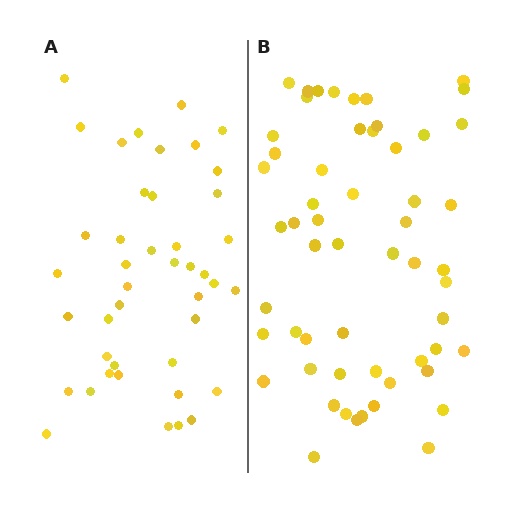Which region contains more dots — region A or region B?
Region B (the right region) has more dots.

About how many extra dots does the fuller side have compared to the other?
Region B has approximately 15 more dots than region A.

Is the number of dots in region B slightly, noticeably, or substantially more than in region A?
Region B has noticeably more, but not dramatically so. The ratio is roughly 1.3 to 1.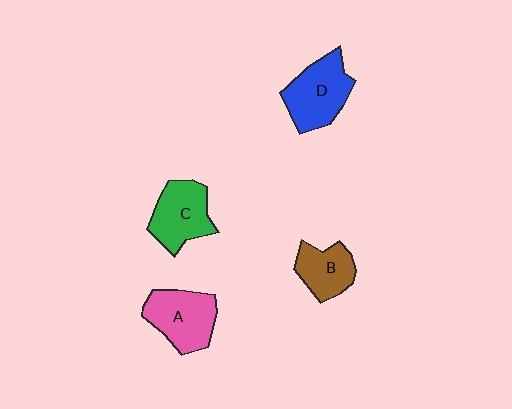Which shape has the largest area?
Shape D (blue).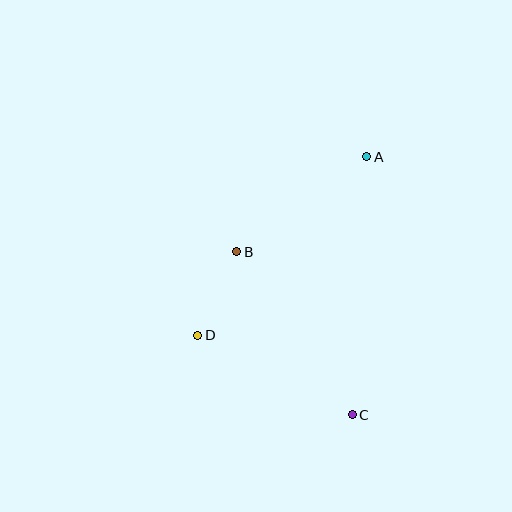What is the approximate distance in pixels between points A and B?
The distance between A and B is approximately 161 pixels.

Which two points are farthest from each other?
Points A and C are farthest from each other.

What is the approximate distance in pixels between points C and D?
The distance between C and D is approximately 174 pixels.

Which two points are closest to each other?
Points B and D are closest to each other.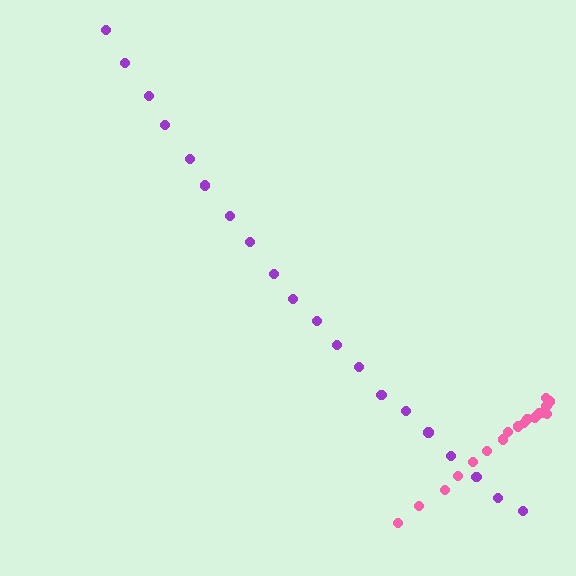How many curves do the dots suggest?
There are 2 distinct paths.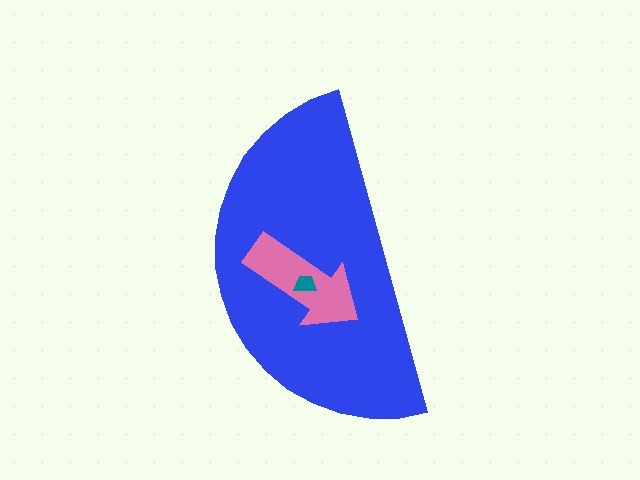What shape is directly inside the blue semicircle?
The pink arrow.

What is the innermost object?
The teal trapezoid.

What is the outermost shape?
The blue semicircle.